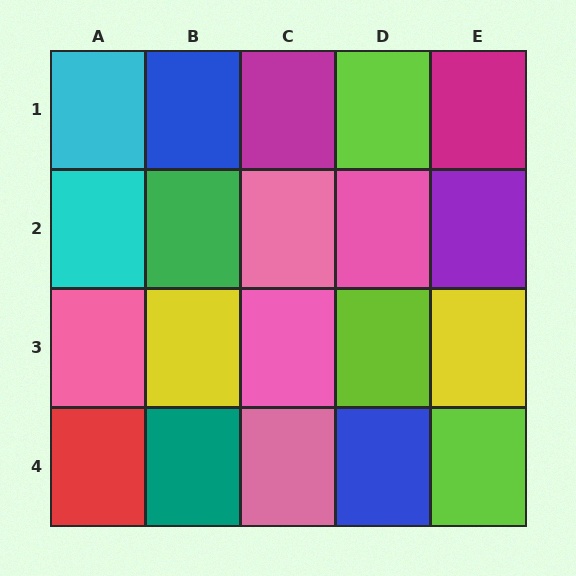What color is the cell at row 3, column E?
Yellow.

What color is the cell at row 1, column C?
Magenta.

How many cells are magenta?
2 cells are magenta.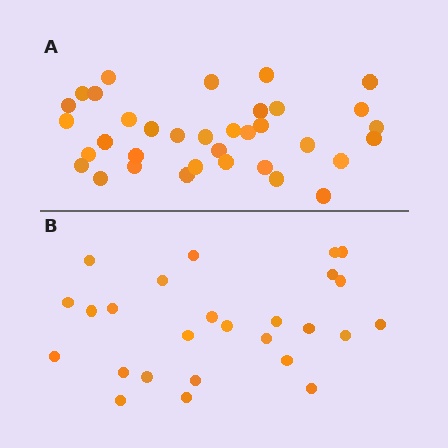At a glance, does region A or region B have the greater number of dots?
Region A (the top region) has more dots.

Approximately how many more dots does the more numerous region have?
Region A has roughly 8 or so more dots than region B.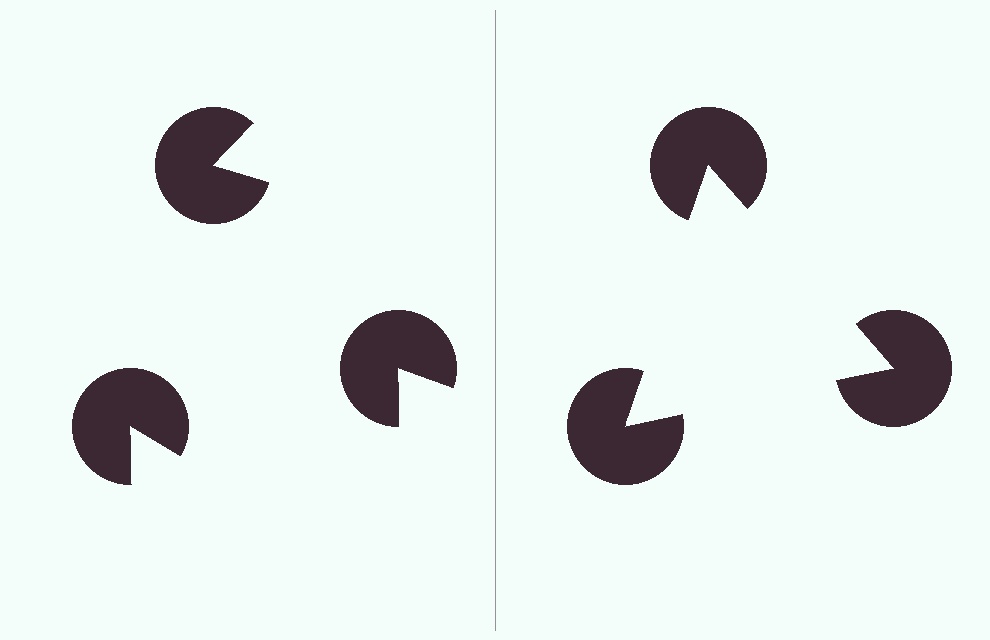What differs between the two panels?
The pac-man discs are positioned identically on both sides; only the wedge orientations differ. On the right they align to a triangle; on the left they are misaligned.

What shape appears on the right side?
An illusory triangle.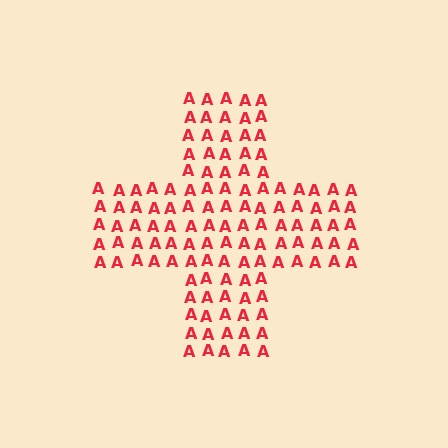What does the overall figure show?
The overall figure shows a cross.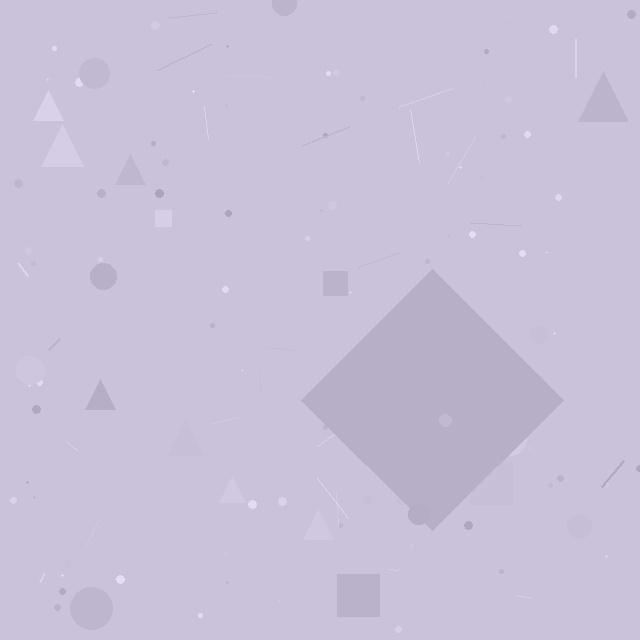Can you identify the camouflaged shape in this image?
The camouflaged shape is a diamond.